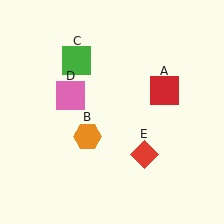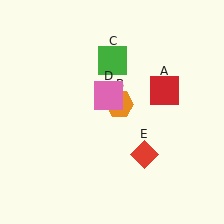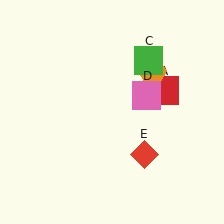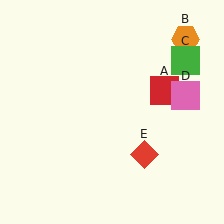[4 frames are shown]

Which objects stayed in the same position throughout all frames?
Red square (object A) and red diamond (object E) remained stationary.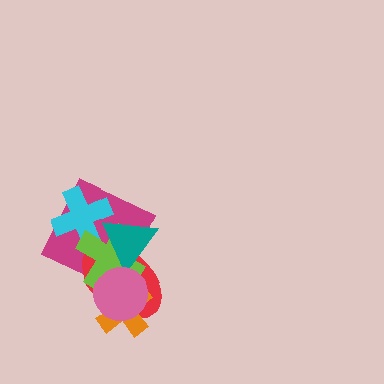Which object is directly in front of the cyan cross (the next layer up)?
The lime cross is directly in front of the cyan cross.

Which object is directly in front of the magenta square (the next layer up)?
The red ellipse is directly in front of the magenta square.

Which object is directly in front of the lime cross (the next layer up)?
The orange cross is directly in front of the lime cross.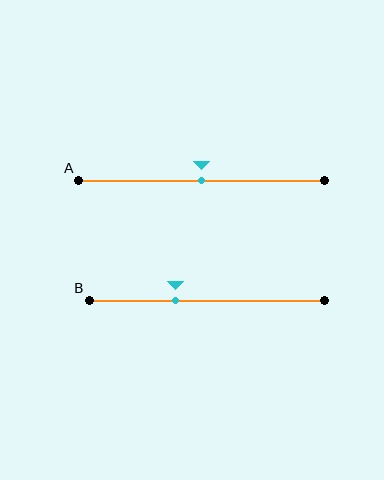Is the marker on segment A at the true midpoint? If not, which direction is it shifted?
Yes, the marker on segment A is at the true midpoint.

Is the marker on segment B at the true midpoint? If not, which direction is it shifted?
No, the marker on segment B is shifted to the left by about 13% of the segment length.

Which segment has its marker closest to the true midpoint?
Segment A has its marker closest to the true midpoint.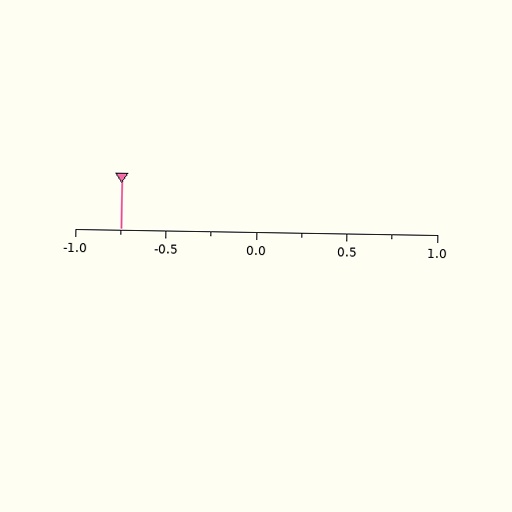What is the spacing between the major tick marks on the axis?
The major ticks are spaced 0.5 apart.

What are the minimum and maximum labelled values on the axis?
The axis runs from -1.0 to 1.0.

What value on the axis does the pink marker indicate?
The marker indicates approximately -0.75.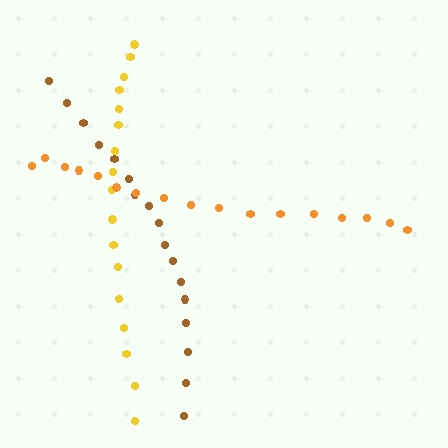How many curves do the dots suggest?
There are 3 distinct paths.